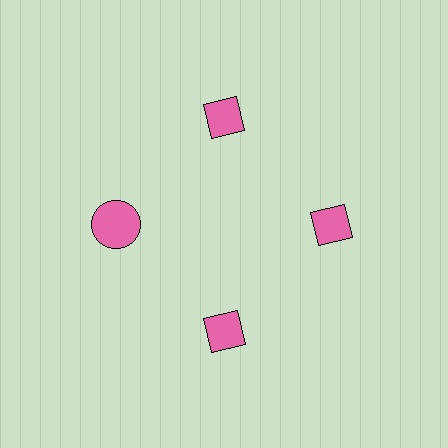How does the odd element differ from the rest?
It has a different shape: circle instead of diamond.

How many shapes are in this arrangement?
There are 4 shapes arranged in a ring pattern.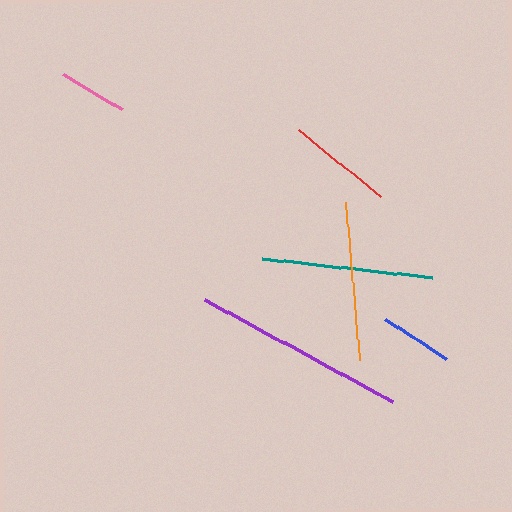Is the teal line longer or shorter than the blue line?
The teal line is longer than the blue line.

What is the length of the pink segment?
The pink segment is approximately 69 pixels long.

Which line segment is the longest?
The purple line is the longest at approximately 213 pixels.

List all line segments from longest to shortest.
From longest to shortest: purple, teal, orange, red, blue, pink.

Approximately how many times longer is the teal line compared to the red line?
The teal line is approximately 1.6 times the length of the red line.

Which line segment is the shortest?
The pink line is the shortest at approximately 69 pixels.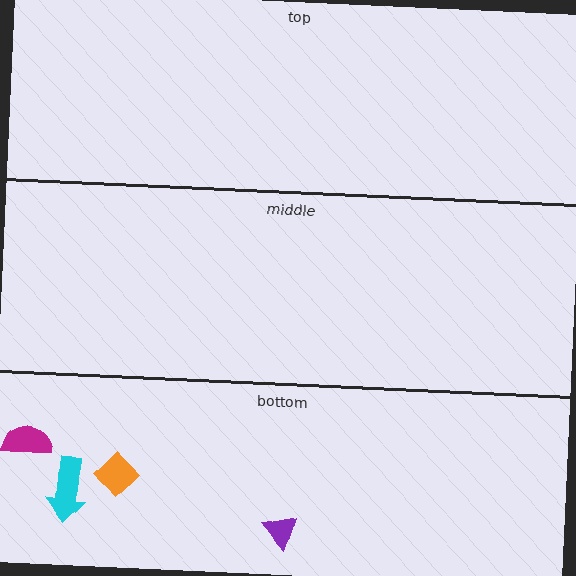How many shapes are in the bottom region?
4.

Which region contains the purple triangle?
The bottom region.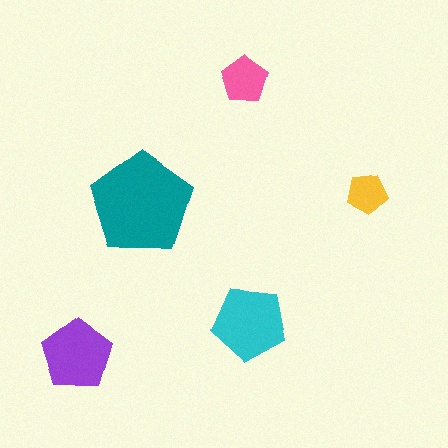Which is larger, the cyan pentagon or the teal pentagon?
The teal one.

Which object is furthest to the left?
The purple pentagon is leftmost.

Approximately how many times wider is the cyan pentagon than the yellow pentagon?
About 2 times wider.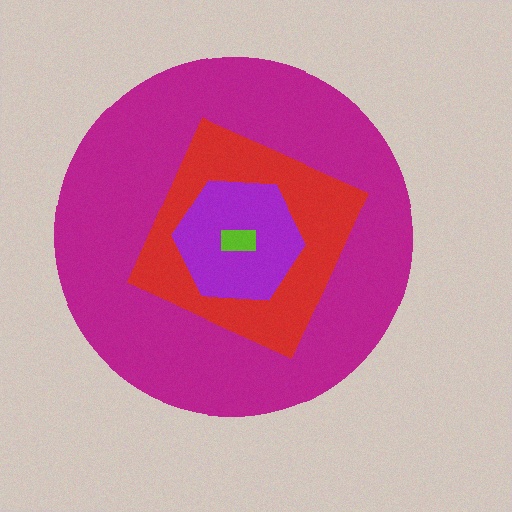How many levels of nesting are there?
4.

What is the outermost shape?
The magenta circle.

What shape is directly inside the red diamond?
The purple hexagon.